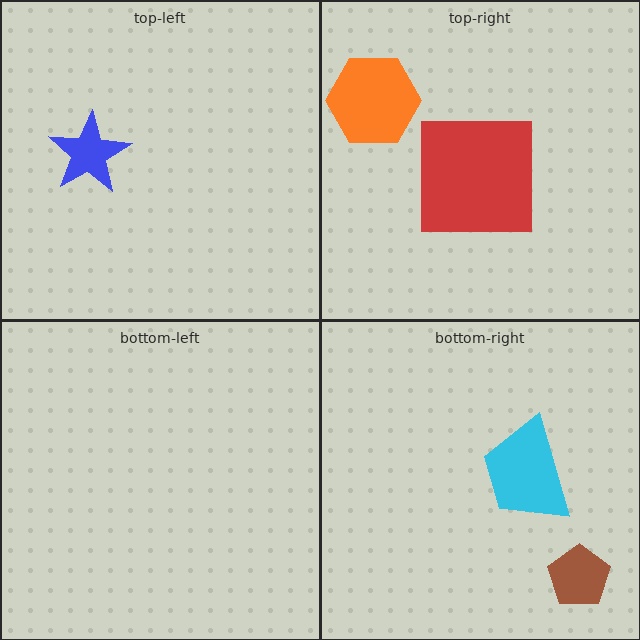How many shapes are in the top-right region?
2.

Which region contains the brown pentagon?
The bottom-right region.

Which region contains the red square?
The top-right region.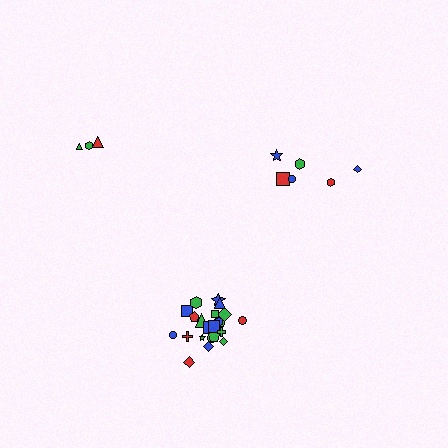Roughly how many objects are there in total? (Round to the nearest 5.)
Roughly 30 objects in total.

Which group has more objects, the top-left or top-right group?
The top-right group.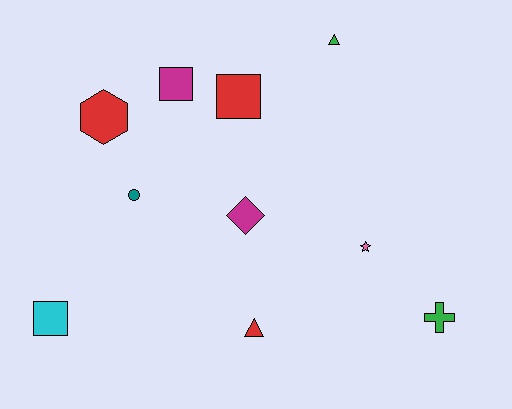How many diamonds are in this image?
There is 1 diamond.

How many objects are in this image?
There are 10 objects.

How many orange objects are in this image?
There are no orange objects.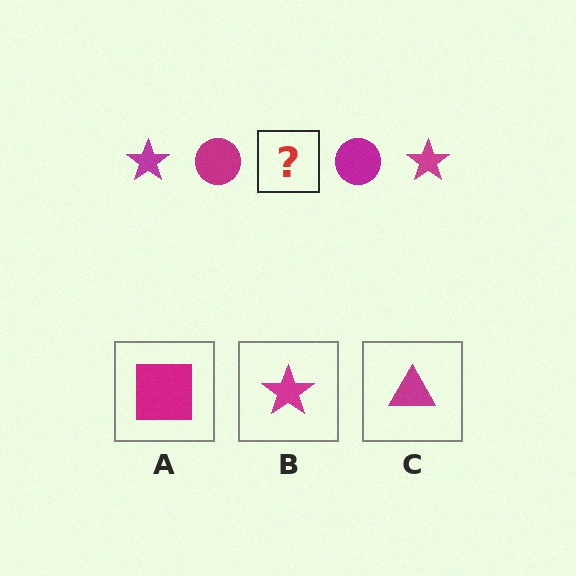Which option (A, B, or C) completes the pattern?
B.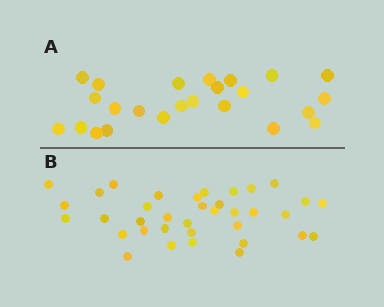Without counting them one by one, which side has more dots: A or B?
Region B (the bottom region) has more dots.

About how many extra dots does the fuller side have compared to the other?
Region B has roughly 12 or so more dots than region A.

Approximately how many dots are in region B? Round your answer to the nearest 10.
About 40 dots. (The exact count is 36, which rounds to 40.)